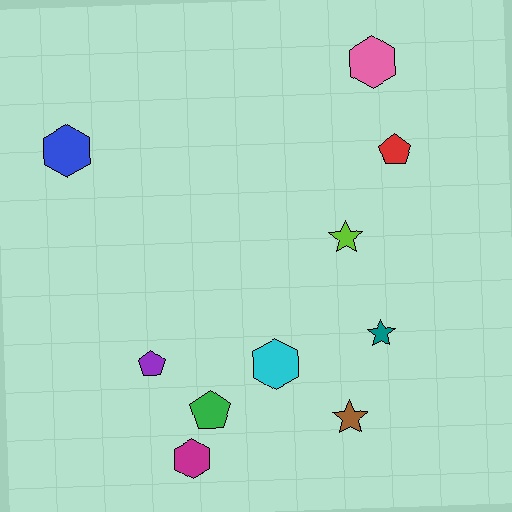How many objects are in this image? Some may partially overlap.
There are 10 objects.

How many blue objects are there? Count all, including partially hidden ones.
There is 1 blue object.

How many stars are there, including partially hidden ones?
There are 3 stars.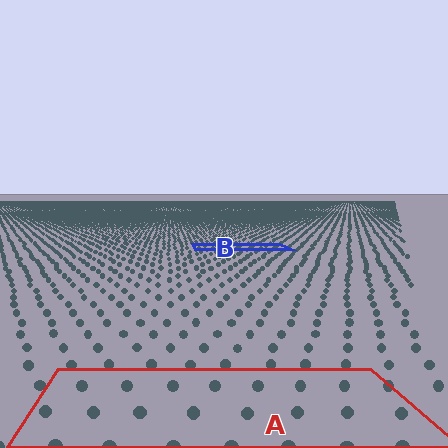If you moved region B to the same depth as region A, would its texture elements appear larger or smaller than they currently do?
They would appear larger. At a closer depth, the same texture elements are projected at a bigger on-screen size.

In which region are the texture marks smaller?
The texture marks are smaller in region B, because it is farther away.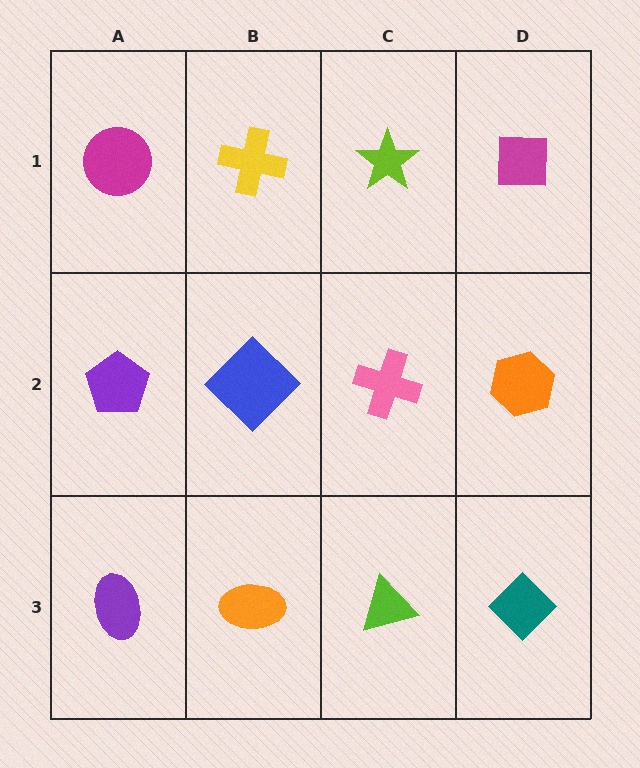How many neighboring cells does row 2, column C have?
4.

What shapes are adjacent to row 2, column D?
A magenta square (row 1, column D), a teal diamond (row 3, column D), a pink cross (row 2, column C).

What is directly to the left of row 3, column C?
An orange ellipse.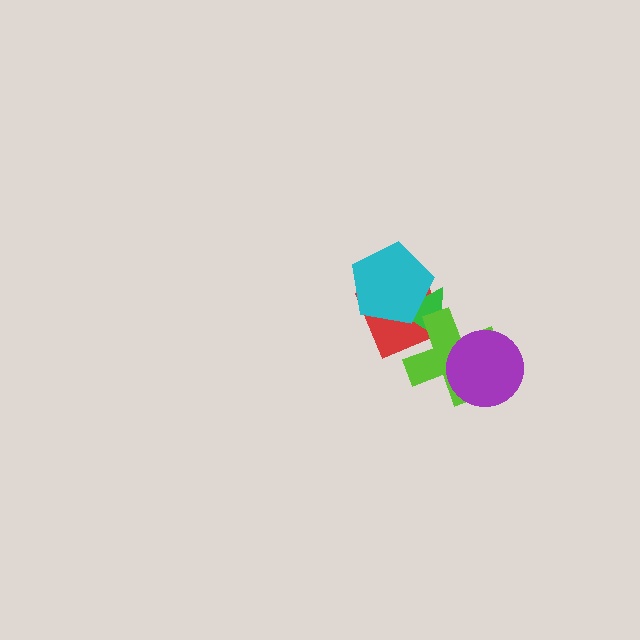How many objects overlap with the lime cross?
3 objects overlap with the lime cross.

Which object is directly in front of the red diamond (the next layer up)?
The green triangle is directly in front of the red diamond.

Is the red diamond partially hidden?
Yes, it is partially covered by another shape.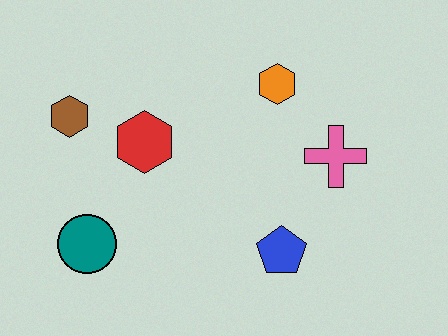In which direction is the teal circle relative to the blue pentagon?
The teal circle is to the left of the blue pentagon.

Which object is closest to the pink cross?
The orange hexagon is closest to the pink cross.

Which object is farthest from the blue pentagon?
The brown hexagon is farthest from the blue pentagon.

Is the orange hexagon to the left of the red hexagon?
No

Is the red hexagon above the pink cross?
Yes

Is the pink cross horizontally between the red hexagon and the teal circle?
No